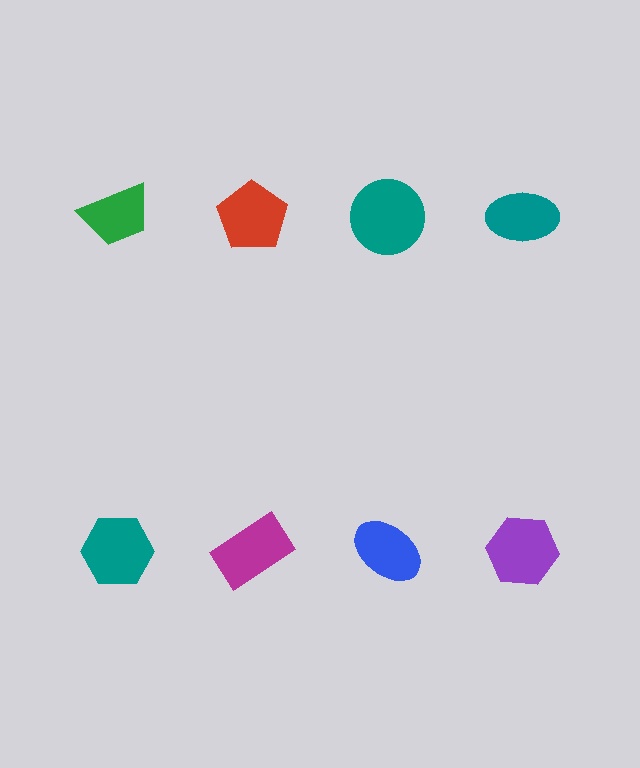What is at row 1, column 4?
A teal ellipse.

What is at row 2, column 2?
A magenta rectangle.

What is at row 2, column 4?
A purple hexagon.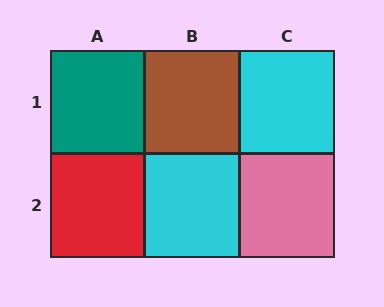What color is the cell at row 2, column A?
Red.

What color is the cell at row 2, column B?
Cyan.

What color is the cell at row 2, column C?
Pink.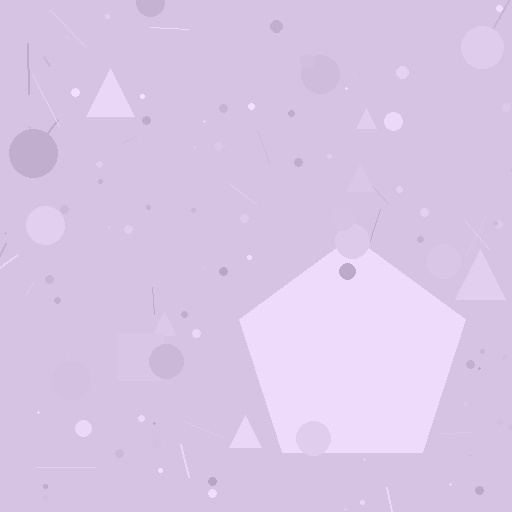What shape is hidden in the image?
A pentagon is hidden in the image.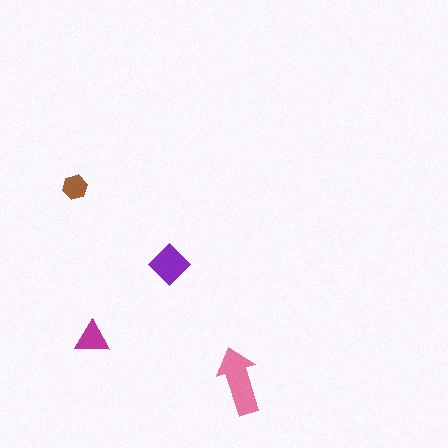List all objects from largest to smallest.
The pink arrow, the purple diamond, the magenta triangle, the brown hexagon.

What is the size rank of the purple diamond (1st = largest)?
2nd.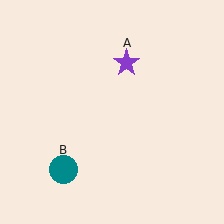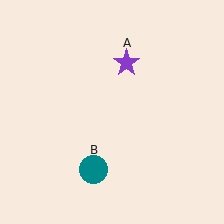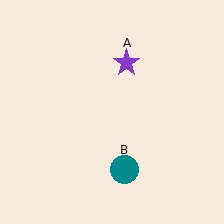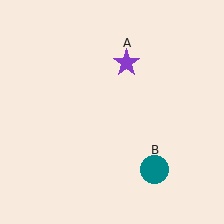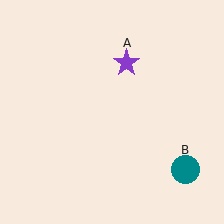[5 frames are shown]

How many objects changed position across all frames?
1 object changed position: teal circle (object B).